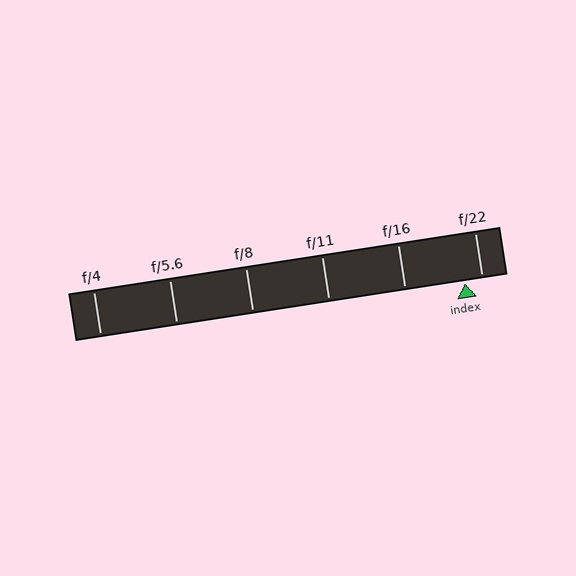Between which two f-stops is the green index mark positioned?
The index mark is between f/16 and f/22.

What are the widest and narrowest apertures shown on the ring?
The widest aperture shown is f/4 and the narrowest is f/22.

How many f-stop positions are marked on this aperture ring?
There are 6 f-stop positions marked.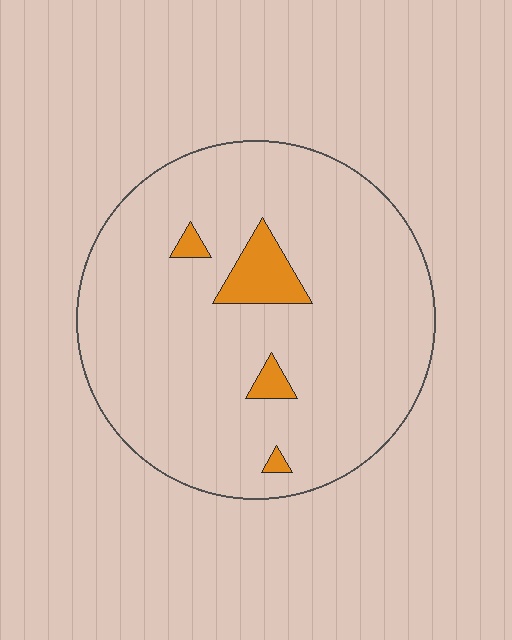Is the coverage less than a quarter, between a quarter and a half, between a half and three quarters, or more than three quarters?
Less than a quarter.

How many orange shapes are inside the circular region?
4.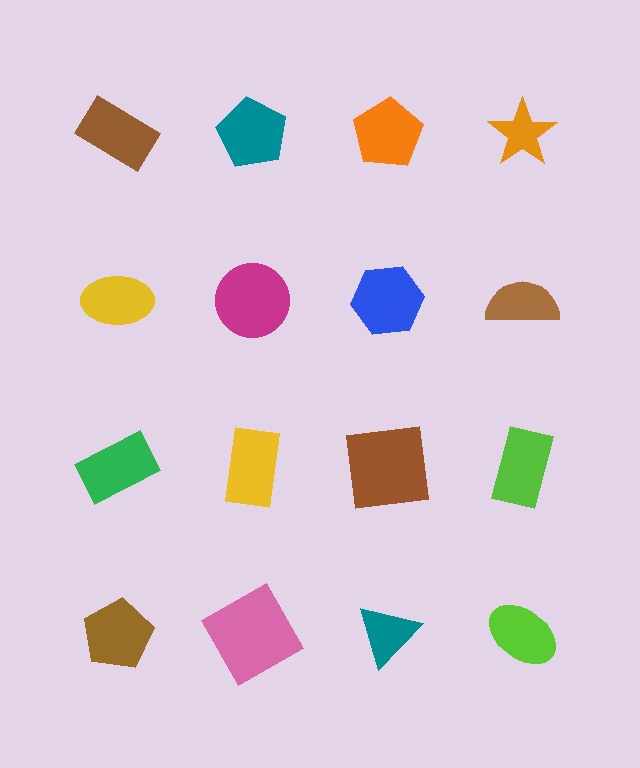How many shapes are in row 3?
4 shapes.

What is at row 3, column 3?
A brown square.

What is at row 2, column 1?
A yellow ellipse.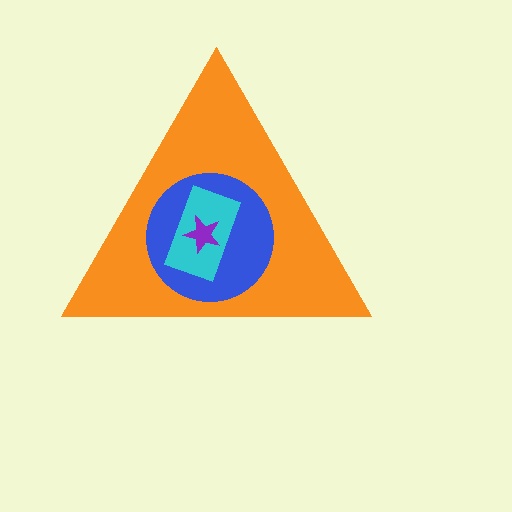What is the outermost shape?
The orange triangle.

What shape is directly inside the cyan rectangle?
The purple star.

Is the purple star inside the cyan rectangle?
Yes.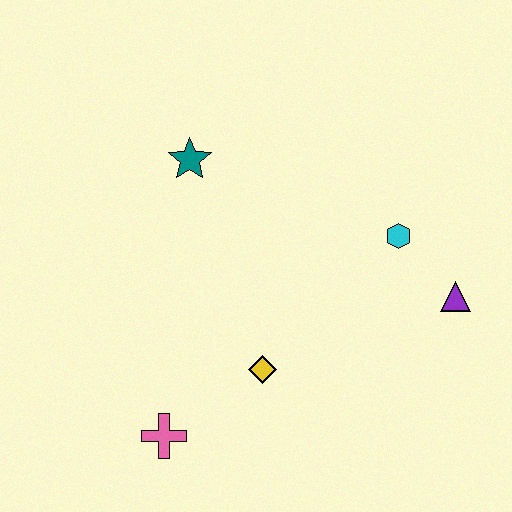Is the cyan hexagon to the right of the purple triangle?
No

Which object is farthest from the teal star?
The purple triangle is farthest from the teal star.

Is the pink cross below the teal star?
Yes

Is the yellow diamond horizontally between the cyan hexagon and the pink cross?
Yes